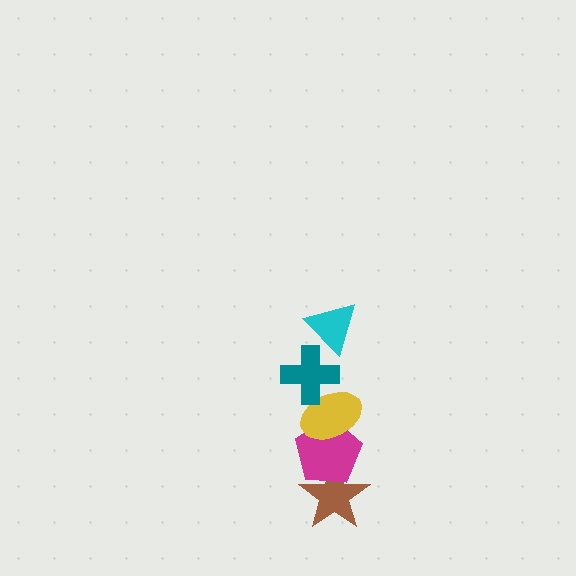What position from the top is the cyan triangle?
The cyan triangle is 1st from the top.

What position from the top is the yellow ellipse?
The yellow ellipse is 3rd from the top.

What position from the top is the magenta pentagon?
The magenta pentagon is 4th from the top.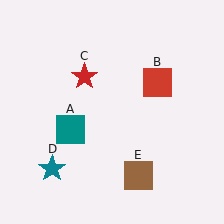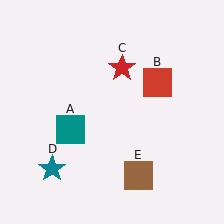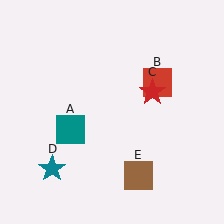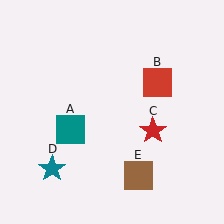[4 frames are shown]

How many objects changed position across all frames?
1 object changed position: red star (object C).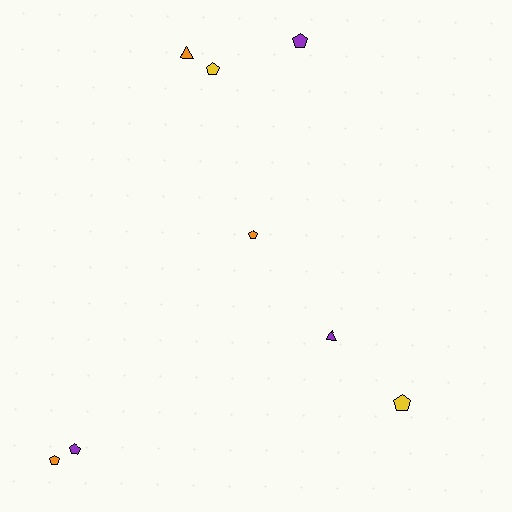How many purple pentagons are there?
There are 2 purple pentagons.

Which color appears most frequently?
Purple, with 3 objects.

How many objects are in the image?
There are 8 objects.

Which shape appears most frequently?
Pentagon, with 6 objects.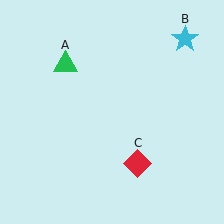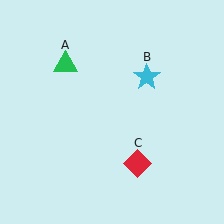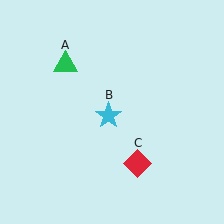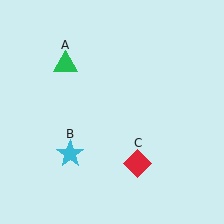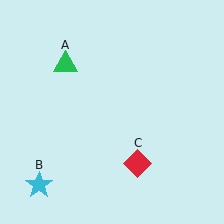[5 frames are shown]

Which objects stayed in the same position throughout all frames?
Green triangle (object A) and red diamond (object C) remained stationary.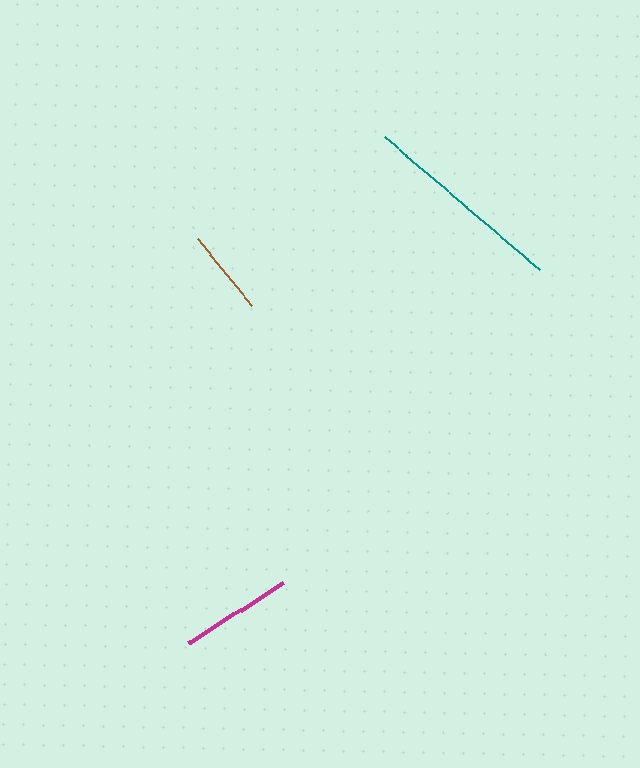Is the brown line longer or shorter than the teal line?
The teal line is longer than the brown line.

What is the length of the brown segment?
The brown segment is approximately 87 pixels long.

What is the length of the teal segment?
The teal segment is approximately 204 pixels long.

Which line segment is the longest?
The teal line is the longest at approximately 204 pixels.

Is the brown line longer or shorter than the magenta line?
The magenta line is longer than the brown line.